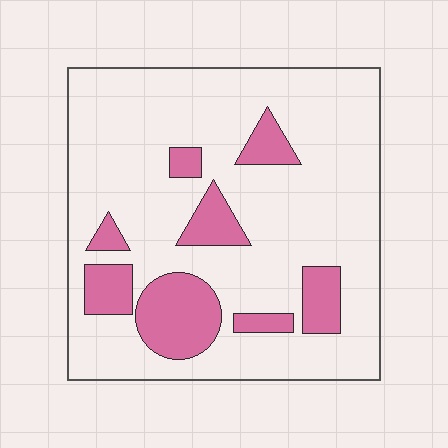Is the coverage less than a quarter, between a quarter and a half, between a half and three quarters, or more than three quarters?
Less than a quarter.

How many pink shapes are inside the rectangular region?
8.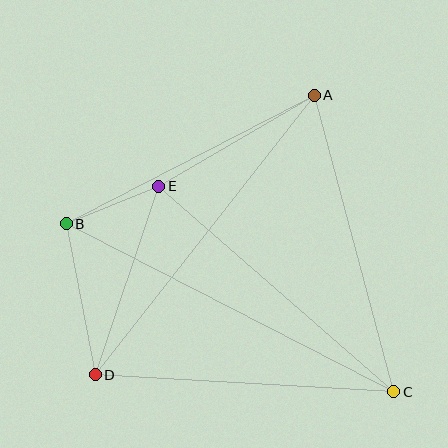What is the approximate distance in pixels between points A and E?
The distance between A and E is approximately 180 pixels.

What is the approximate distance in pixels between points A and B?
The distance between A and B is approximately 279 pixels.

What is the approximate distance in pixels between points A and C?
The distance between A and C is approximately 307 pixels.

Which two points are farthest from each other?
Points B and C are farthest from each other.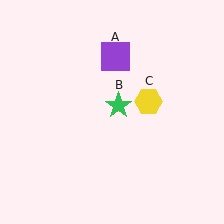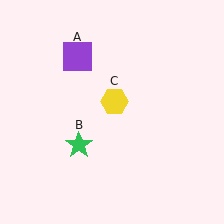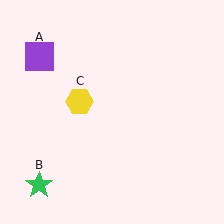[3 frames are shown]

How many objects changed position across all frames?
3 objects changed position: purple square (object A), green star (object B), yellow hexagon (object C).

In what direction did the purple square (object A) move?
The purple square (object A) moved left.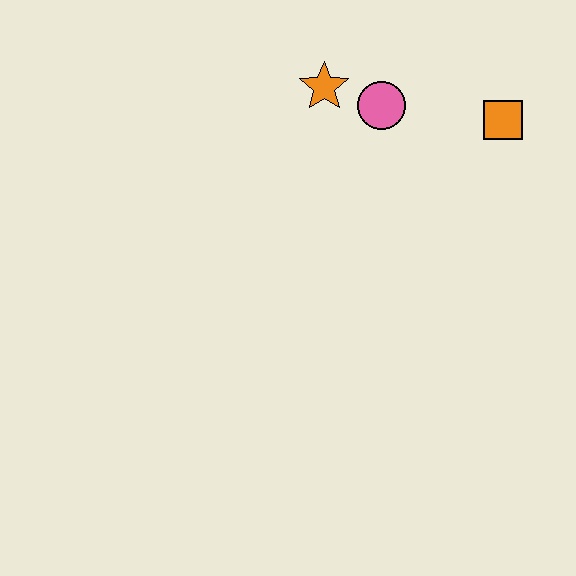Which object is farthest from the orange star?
The orange square is farthest from the orange star.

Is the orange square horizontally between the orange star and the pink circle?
No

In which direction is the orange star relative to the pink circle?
The orange star is to the left of the pink circle.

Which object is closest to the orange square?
The pink circle is closest to the orange square.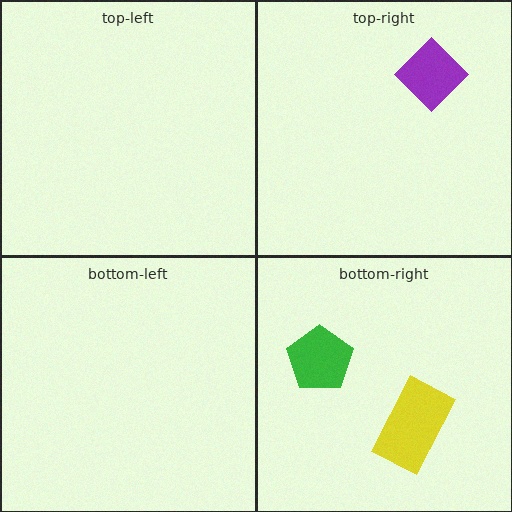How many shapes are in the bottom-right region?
2.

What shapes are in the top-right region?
The purple diamond.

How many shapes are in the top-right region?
1.